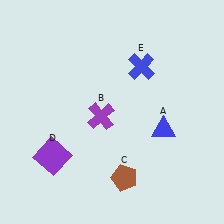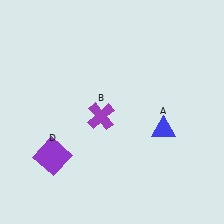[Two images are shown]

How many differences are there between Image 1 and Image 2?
There are 2 differences between the two images.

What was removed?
The brown pentagon (C), the blue cross (E) were removed in Image 2.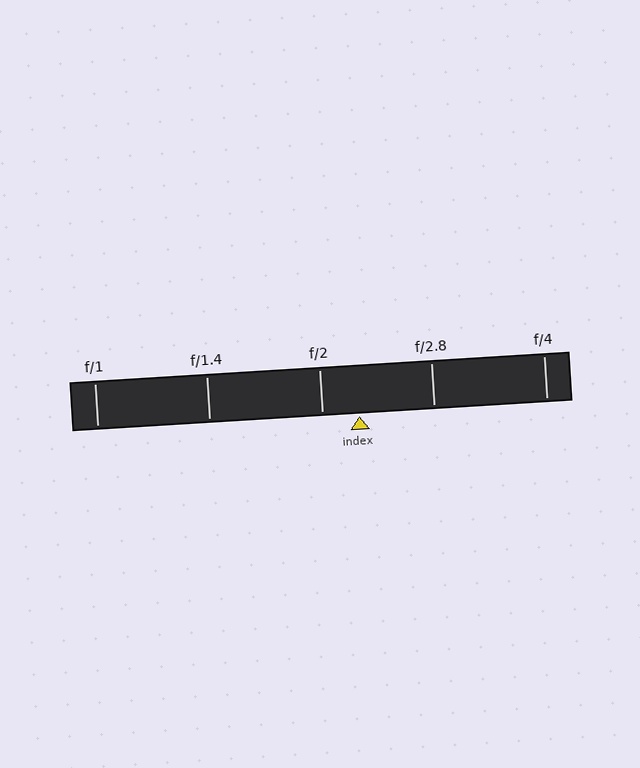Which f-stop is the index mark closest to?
The index mark is closest to f/2.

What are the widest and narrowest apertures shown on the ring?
The widest aperture shown is f/1 and the narrowest is f/4.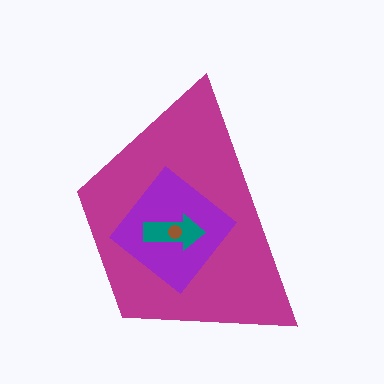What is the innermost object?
The brown circle.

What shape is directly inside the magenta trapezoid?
The purple diamond.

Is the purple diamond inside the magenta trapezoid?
Yes.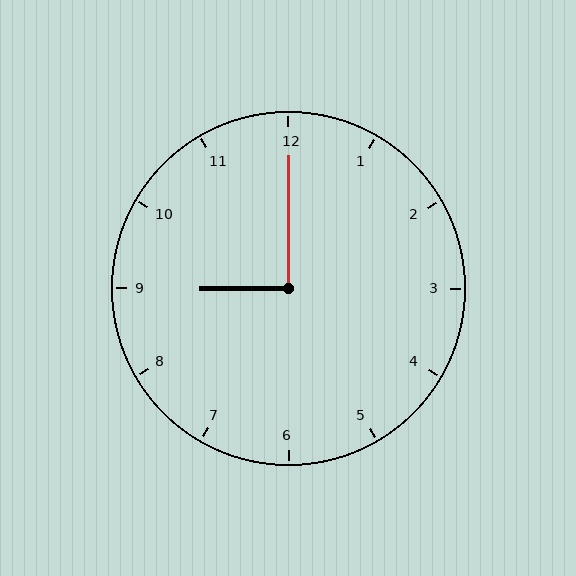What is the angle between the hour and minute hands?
Approximately 90 degrees.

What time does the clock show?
9:00.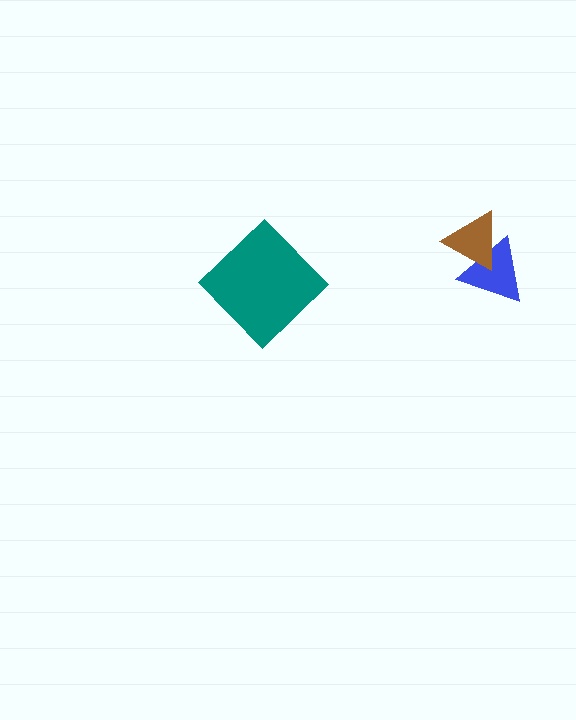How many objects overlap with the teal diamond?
0 objects overlap with the teal diamond.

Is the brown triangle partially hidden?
No, no other shape covers it.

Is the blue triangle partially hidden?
Yes, it is partially covered by another shape.